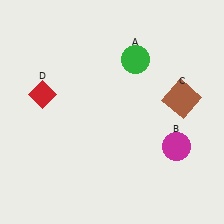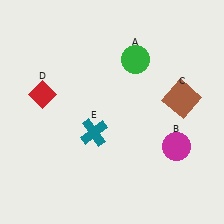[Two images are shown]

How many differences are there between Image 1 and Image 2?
There is 1 difference between the two images.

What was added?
A teal cross (E) was added in Image 2.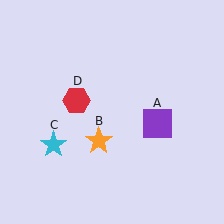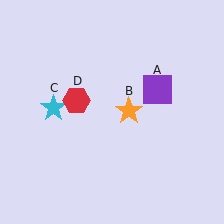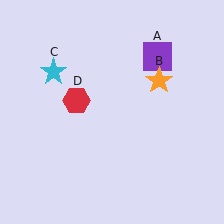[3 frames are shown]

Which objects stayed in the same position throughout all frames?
Red hexagon (object D) remained stationary.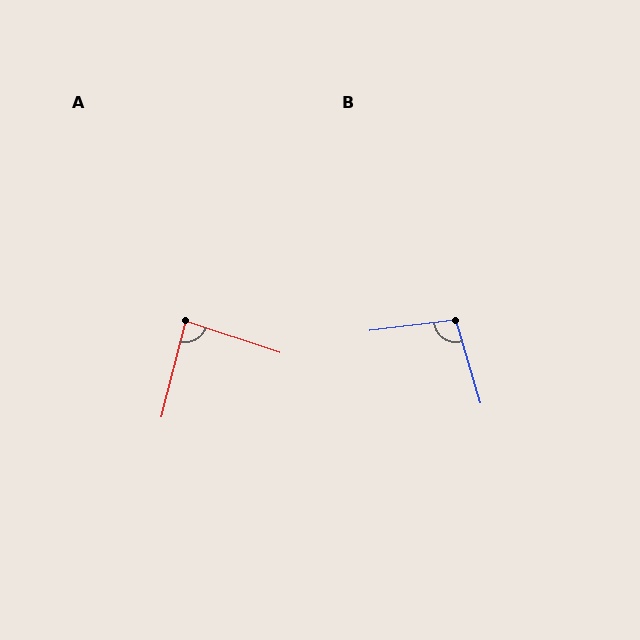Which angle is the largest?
B, at approximately 99 degrees.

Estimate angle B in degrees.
Approximately 99 degrees.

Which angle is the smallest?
A, at approximately 86 degrees.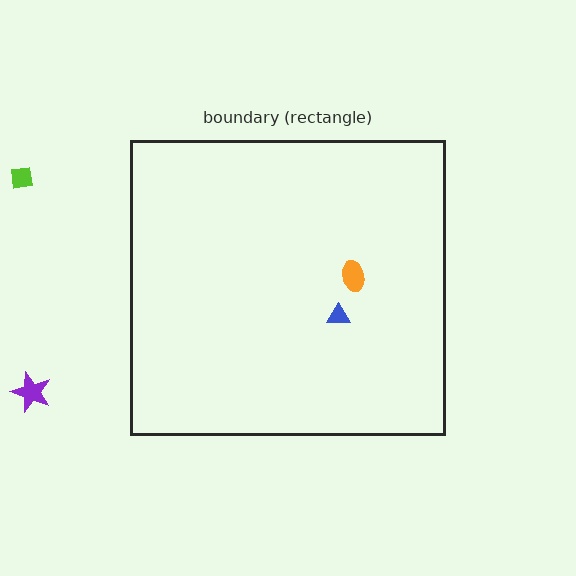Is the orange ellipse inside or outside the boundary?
Inside.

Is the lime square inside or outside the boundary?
Outside.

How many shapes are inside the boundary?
2 inside, 2 outside.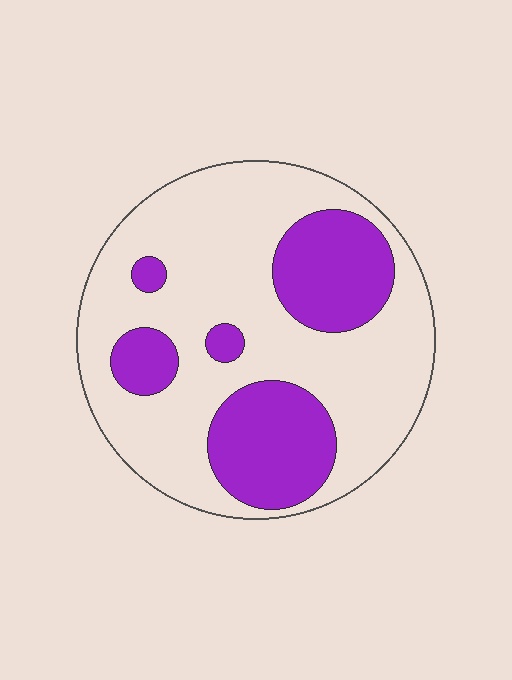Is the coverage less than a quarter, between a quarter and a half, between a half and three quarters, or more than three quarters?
Between a quarter and a half.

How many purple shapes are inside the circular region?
5.